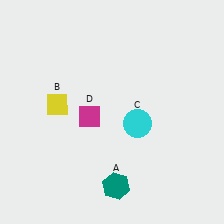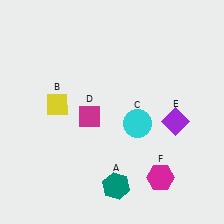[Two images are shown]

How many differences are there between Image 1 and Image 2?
There are 2 differences between the two images.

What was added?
A purple diamond (E), a magenta hexagon (F) were added in Image 2.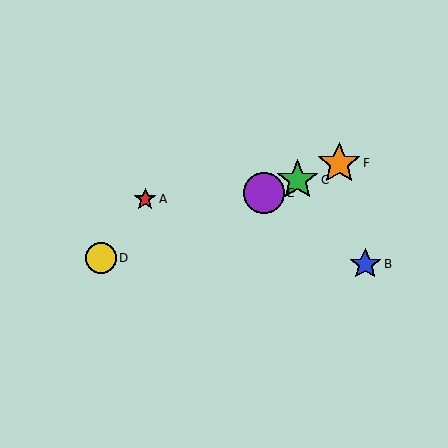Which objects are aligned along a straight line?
Objects C, D, E, F are aligned along a straight line.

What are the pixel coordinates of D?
Object D is at (101, 258).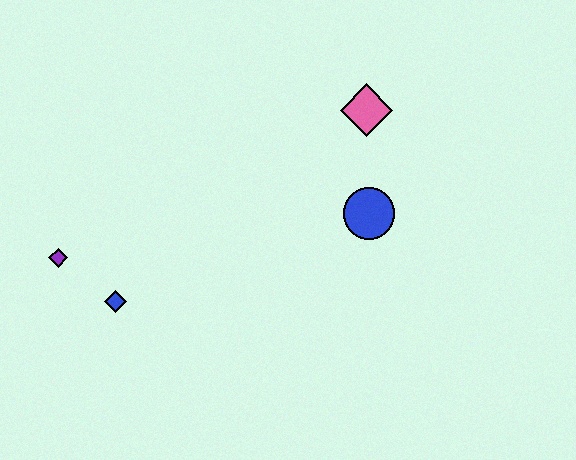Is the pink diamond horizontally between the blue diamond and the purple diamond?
No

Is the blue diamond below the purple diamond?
Yes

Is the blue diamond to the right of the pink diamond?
No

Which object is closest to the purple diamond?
The blue diamond is closest to the purple diamond.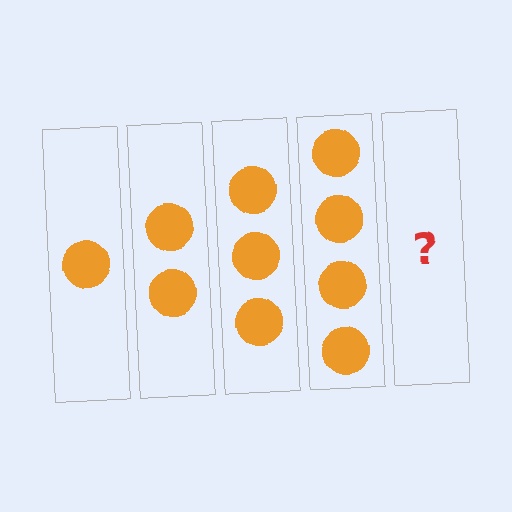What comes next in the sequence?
The next element should be 5 circles.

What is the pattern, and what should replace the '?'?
The pattern is that each step adds one more circle. The '?' should be 5 circles.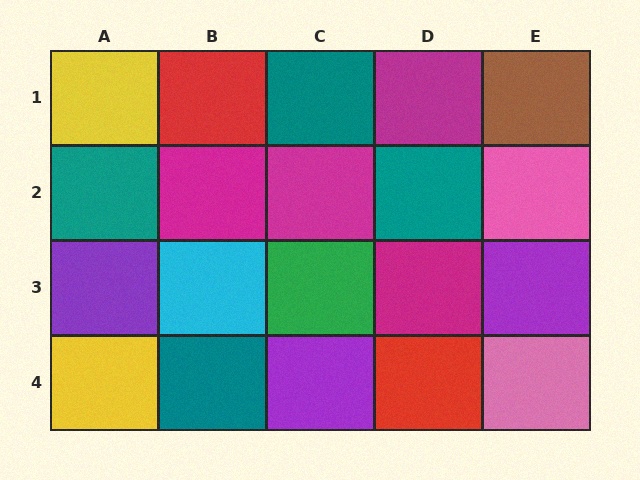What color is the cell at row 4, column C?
Purple.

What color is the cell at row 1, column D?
Magenta.